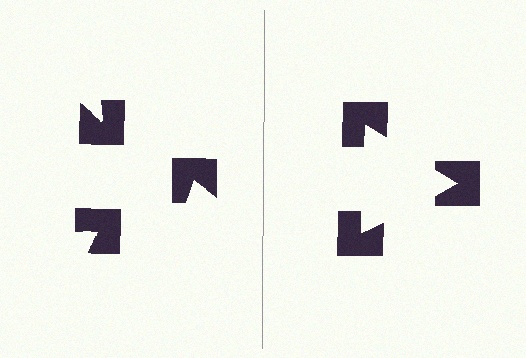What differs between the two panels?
The notched squares are positioned identically on both sides; only the wedge orientations differ. On the right they align to a triangle; on the left they are misaligned.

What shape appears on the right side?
An illusory triangle.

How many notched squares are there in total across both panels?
6 — 3 on each side.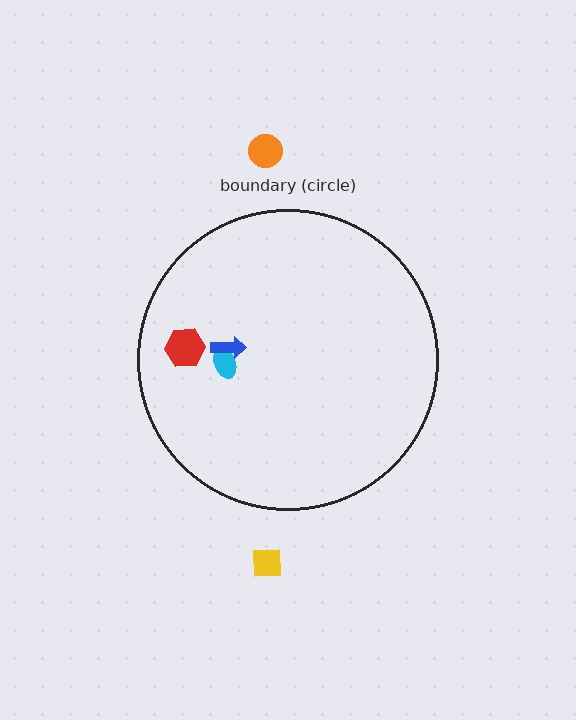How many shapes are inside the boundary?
3 inside, 2 outside.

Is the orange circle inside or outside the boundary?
Outside.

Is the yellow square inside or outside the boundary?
Outside.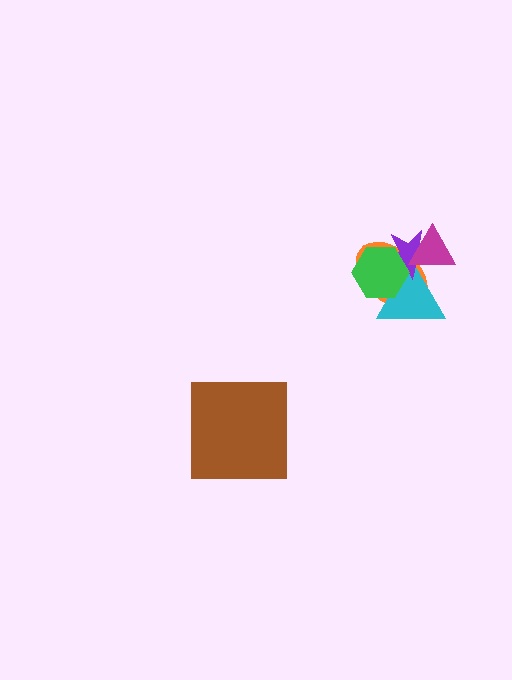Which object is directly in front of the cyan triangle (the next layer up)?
The purple star is directly in front of the cyan triangle.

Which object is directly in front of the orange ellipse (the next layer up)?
The cyan triangle is directly in front of the orange ellipse.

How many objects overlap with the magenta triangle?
3 objects overlap with the magenta triangle.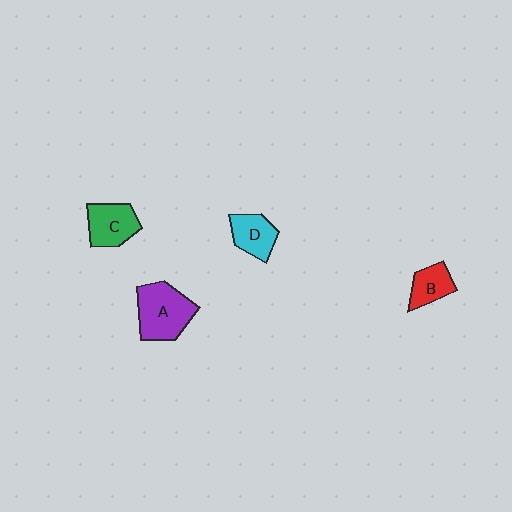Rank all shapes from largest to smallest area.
From largest to smallest: A (purple), C (green), D (cyan), B (red).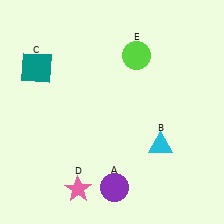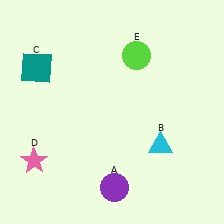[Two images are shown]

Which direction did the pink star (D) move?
The pink star (D) moved left.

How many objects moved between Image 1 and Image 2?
1 object moved between the two images.